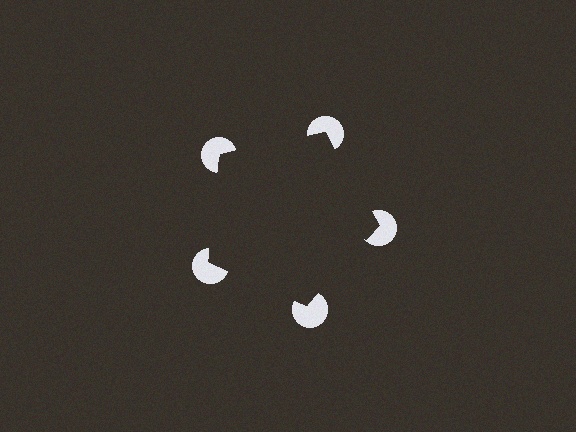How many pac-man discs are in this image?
There are 5 — one at each vertex of the illusory pentagon.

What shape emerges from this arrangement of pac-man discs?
An illusory pentagon — its edges are inferred from the aligned wedge cuts in the pac-man discs, not physically drawn.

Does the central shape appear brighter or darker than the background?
It typically appears slightly darker than the background, even though no actual brightness change is drawn.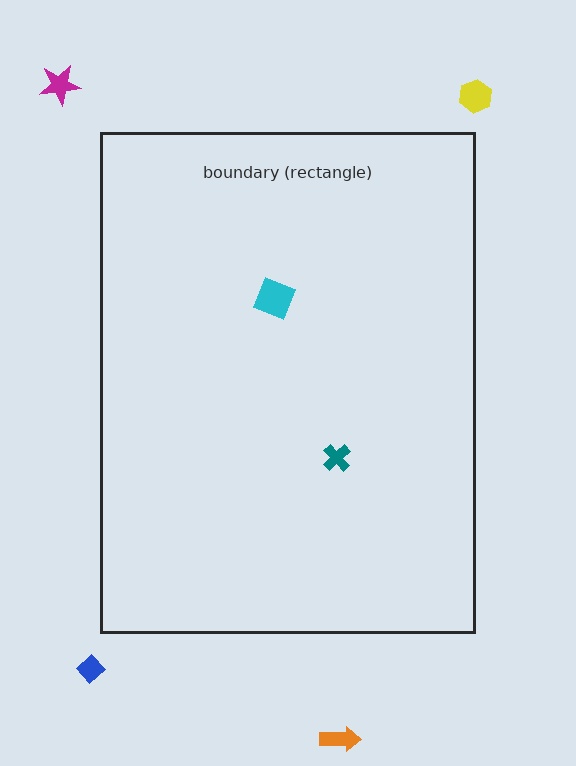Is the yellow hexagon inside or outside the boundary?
Outside.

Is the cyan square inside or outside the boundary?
Inside.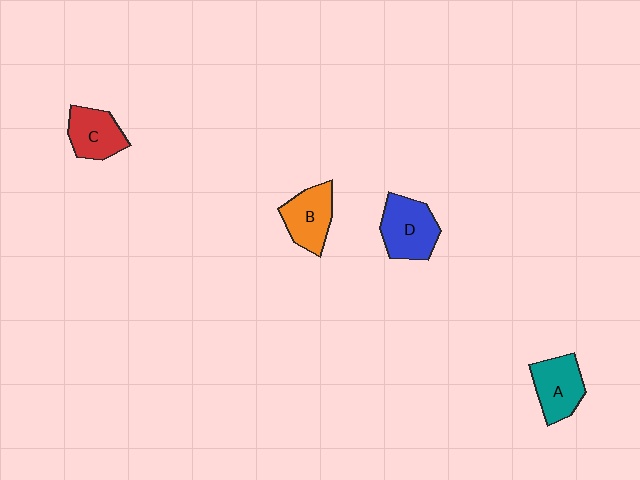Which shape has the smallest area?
Shape C (red).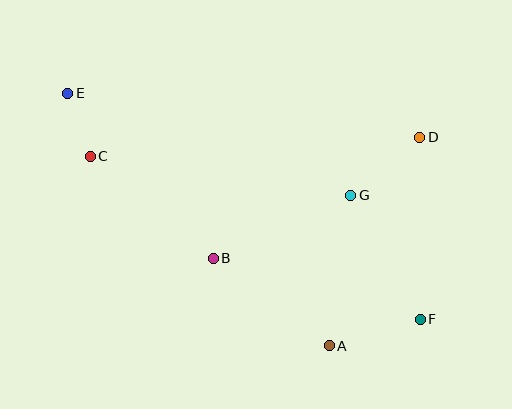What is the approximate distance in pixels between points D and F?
The distance between D and F is approximately 182 pixels.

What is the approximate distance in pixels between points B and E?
The distance between B and E is approximately 220 pixels.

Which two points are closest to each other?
Points C and E are closest to each other.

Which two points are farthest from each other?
Points E and F are farthest from each other.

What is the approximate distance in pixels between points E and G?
The distance between E and G is approximately 301 pixels.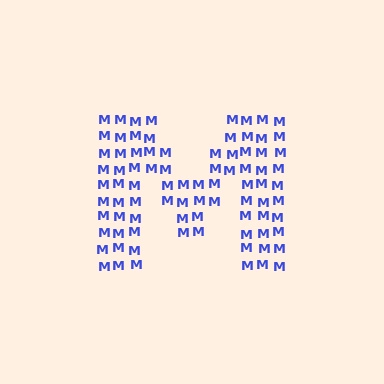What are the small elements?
The small elements are letter M's.